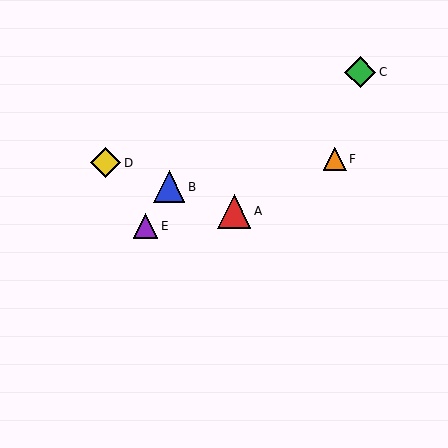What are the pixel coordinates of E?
Object E is at (146, 226).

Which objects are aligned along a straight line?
Objects A, B, D are aligned along a straight line.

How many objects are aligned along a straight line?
3 objects (A, B, D) are aligned along a straight line.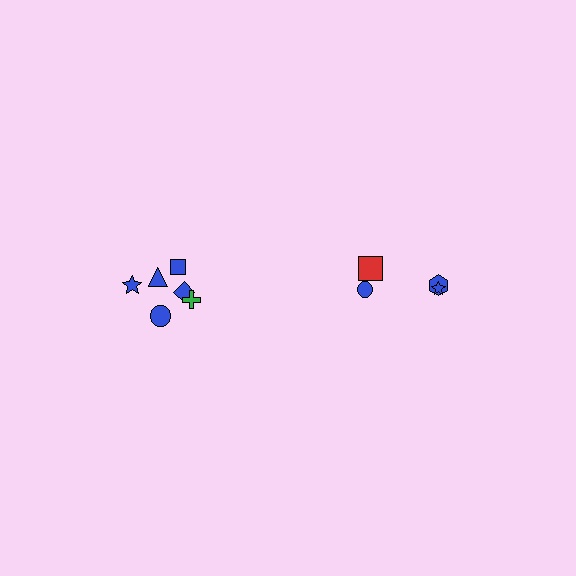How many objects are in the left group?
There are 6 objects.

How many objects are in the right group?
There are 4 objects.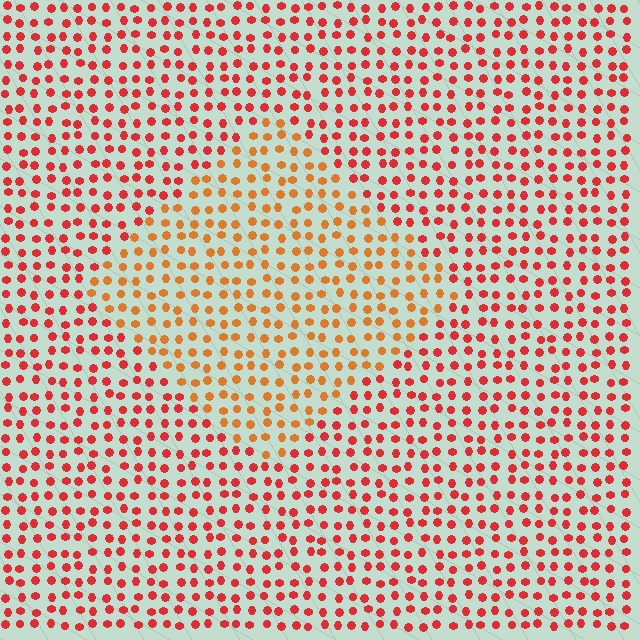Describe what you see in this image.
The image is filled with small red elements in a uniform arrangement. A diamond-shaped region is visible where the elements are tinted to a slightly different hue, forming a subtle color boundary.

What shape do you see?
I see a diamond.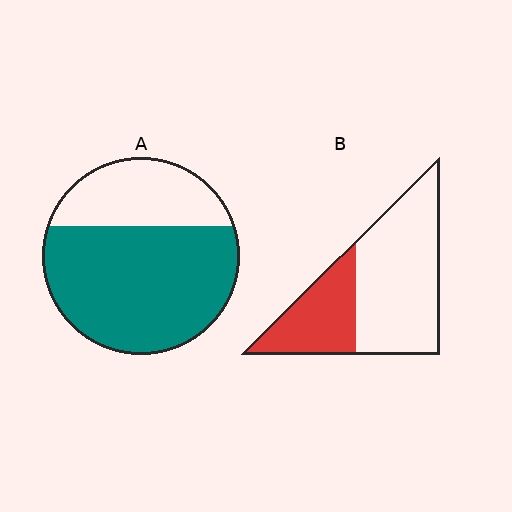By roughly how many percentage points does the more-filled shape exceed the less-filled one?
By roughly 35 percentage points (A over B).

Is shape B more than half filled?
No.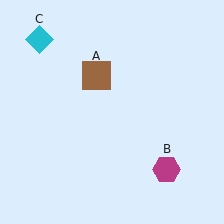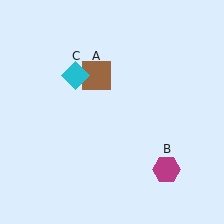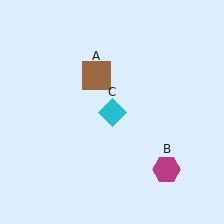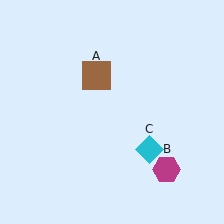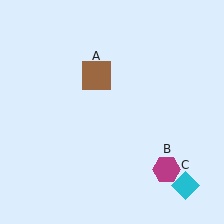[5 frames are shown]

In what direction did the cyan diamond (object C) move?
The cyan diamond (object C) moved down and to the right.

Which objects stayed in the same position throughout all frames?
Brown square (object A) and magenta hexagon (object B) remained stationary.